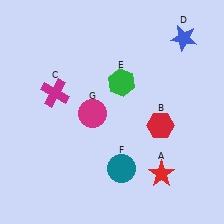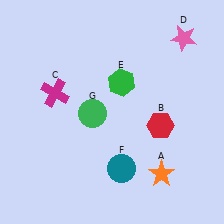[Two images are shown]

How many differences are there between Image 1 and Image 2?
There are 3 differences between the two images.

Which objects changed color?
A changed from red to orange. D changed from blue to pink. G changed from magenta to green.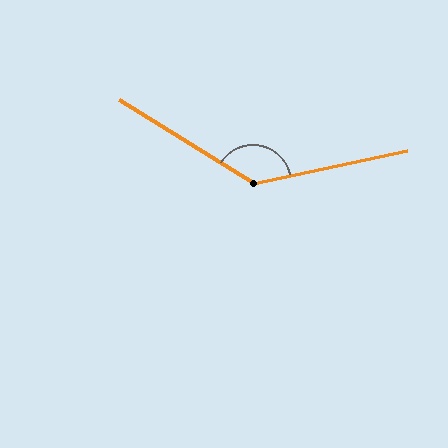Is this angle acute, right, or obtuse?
It is obtuse.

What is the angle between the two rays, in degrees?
Approximately 136 degrees.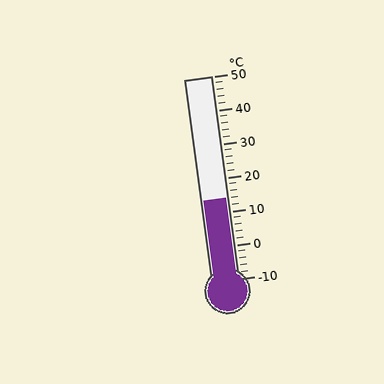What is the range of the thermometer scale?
The thermometer scale ranges from -10°C to 50°C.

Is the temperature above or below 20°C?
The temperature is below 20°C.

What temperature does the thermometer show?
The thermometer shows approximately 14°C.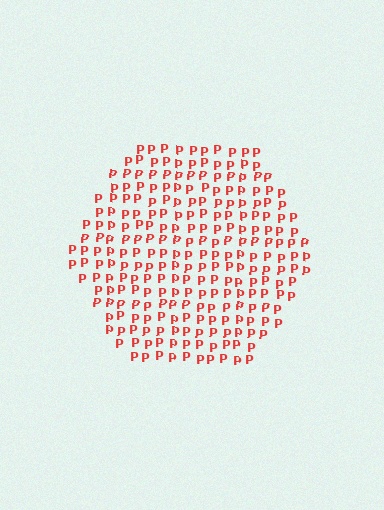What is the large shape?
The large shape is a hexagon.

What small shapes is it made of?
It is made of small letter P's.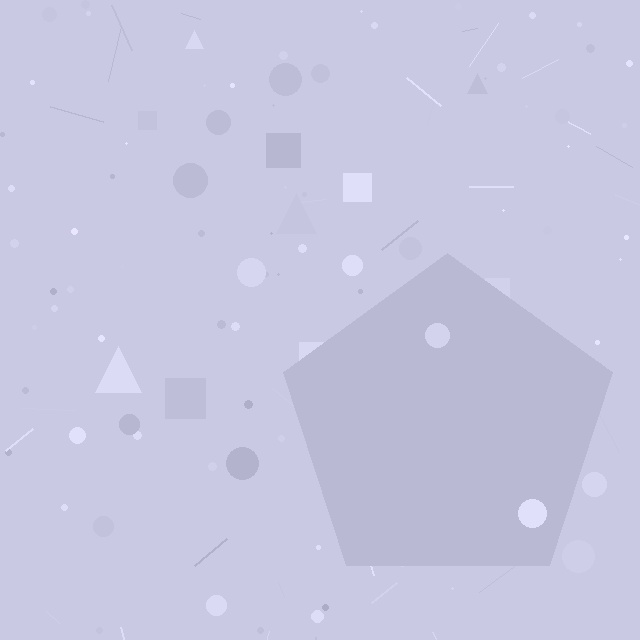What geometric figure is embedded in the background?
A pentagon is embedded in the background.